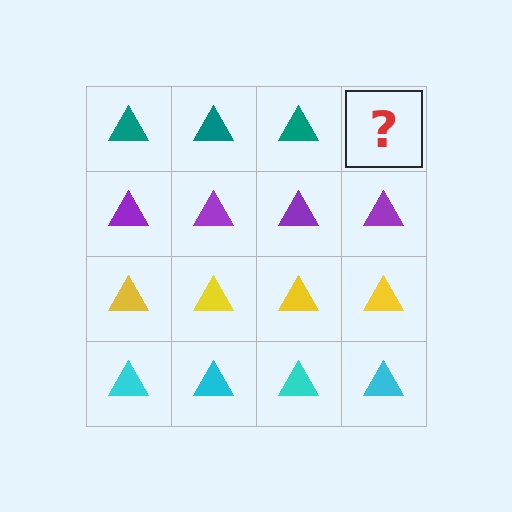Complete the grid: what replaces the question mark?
The question mark should be replaced with a teal triangle.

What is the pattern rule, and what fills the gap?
The rule is that each row has a consistent color. The gap should be filled with a teal triangle.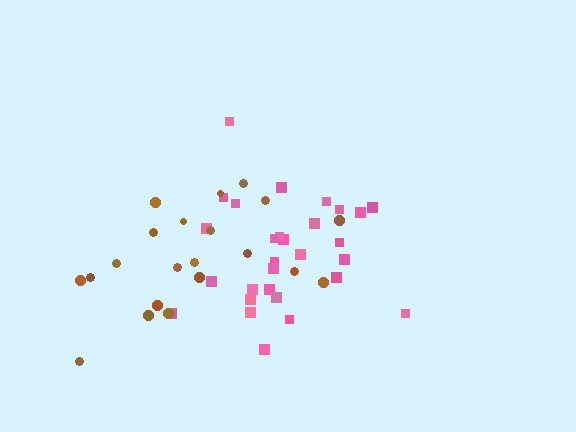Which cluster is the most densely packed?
Pink.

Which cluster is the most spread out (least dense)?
Brown.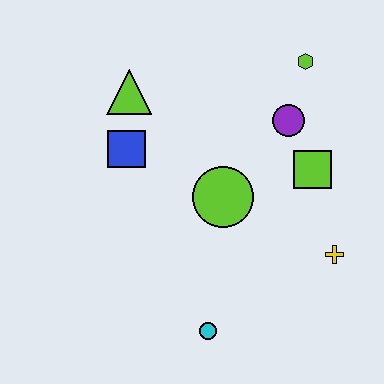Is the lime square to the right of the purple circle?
Yes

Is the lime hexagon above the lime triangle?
Yes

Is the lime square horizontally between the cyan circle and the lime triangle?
No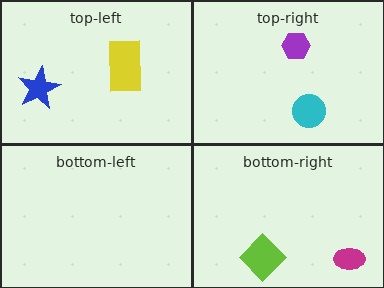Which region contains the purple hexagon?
The top-right region.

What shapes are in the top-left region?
The blue star, the yellow rectangle.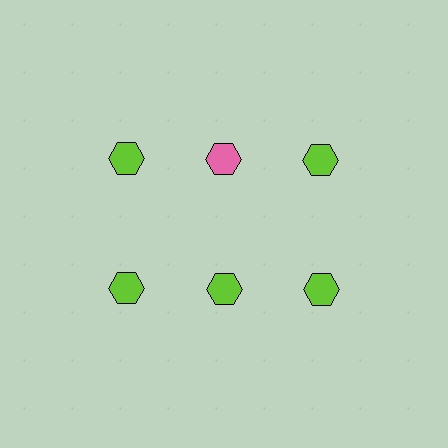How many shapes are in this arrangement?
There are 6 shapes arranged in a grid pattern.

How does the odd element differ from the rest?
It has a different color: pink instead of lime.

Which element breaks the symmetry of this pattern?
The pink hexagon in the top row, second from left column breaks the symmetry. All other shapes are lime hexagons.